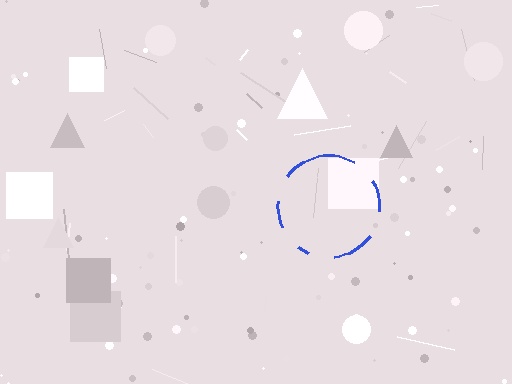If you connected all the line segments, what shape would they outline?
They would outline a circle.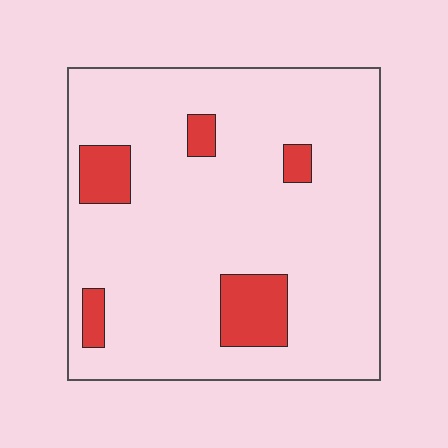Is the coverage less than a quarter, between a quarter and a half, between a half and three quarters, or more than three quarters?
Less than a quarter.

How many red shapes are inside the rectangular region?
5.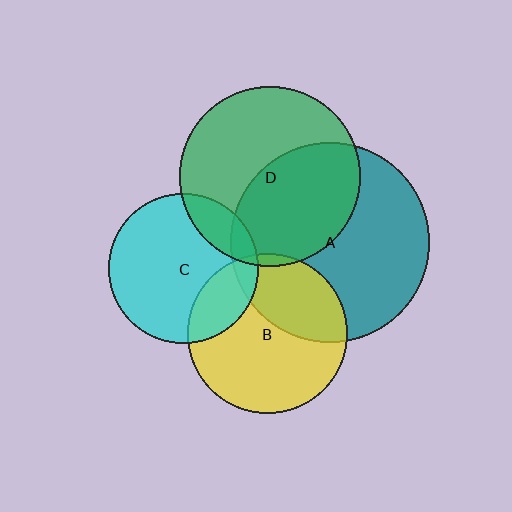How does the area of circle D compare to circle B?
Approximately 1.3 times.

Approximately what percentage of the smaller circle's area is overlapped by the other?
Approximately 35%.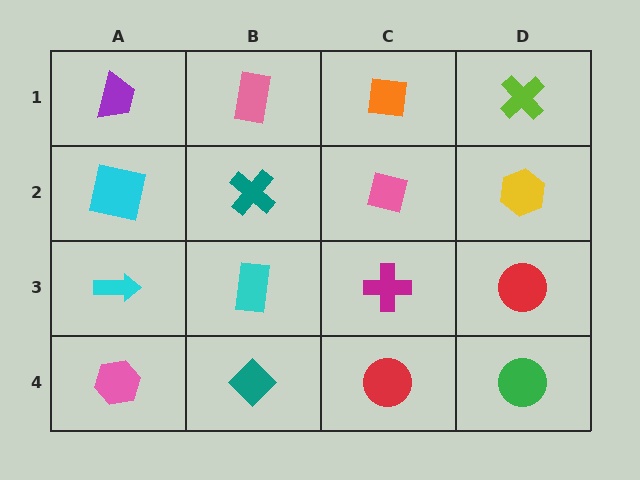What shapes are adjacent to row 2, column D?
A lime cross (row 1, column D), a red circle (row 3, column D), a pink square (row 2, column C).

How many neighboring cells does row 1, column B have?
3.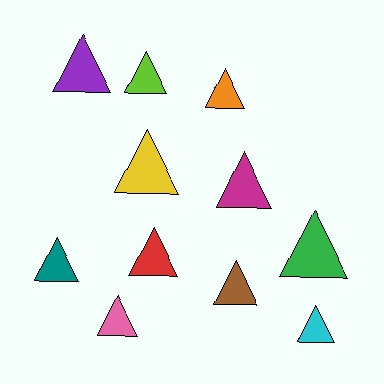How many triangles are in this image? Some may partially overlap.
There are 11 triangles.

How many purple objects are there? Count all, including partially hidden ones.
There is 1 purple object.